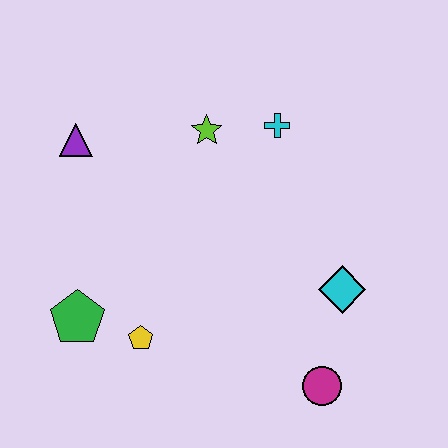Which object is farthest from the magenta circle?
The purple triangle is farthest from the magenta circle.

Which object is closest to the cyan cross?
The lime star is closest to the cyan cross.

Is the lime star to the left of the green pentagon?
No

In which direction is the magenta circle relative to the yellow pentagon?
The magenta circle is to the right of the yellow pentagon.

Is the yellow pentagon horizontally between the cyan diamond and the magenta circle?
No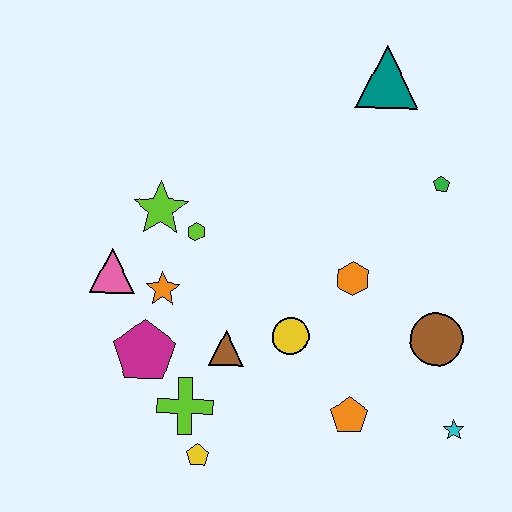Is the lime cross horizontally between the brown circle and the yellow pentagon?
No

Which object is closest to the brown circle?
The cyan star is closest to the brown circle.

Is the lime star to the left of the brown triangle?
Yes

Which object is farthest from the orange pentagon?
The teal triangle is farthest from the orange pentagon.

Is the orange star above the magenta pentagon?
Yes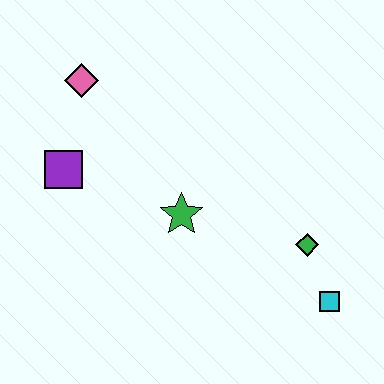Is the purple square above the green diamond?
Yes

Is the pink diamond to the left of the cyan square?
Yes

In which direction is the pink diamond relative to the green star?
The pink diamond is above the green star.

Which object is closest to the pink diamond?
The purple square is closest to the pink diamond.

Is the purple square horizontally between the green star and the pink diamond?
No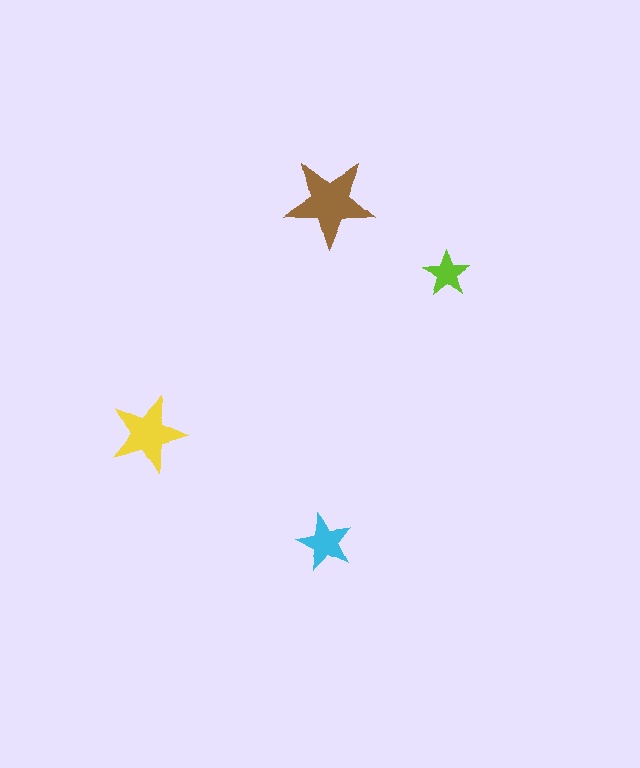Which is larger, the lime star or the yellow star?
The yellow one.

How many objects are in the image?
There are 4 objects in the image.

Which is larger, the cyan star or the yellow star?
The yellow one.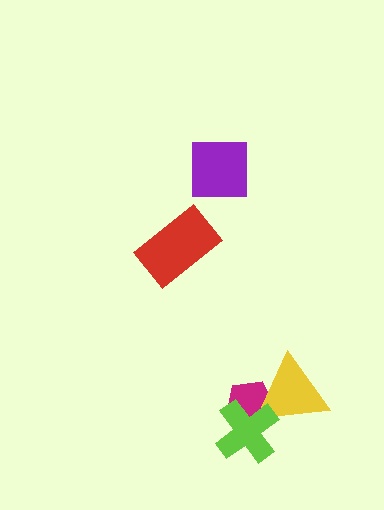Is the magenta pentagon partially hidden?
Yes, it is partially covered by another shape.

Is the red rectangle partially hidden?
No, no other shape covers it.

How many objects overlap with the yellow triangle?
2 objects overlap with the yellow triangle.